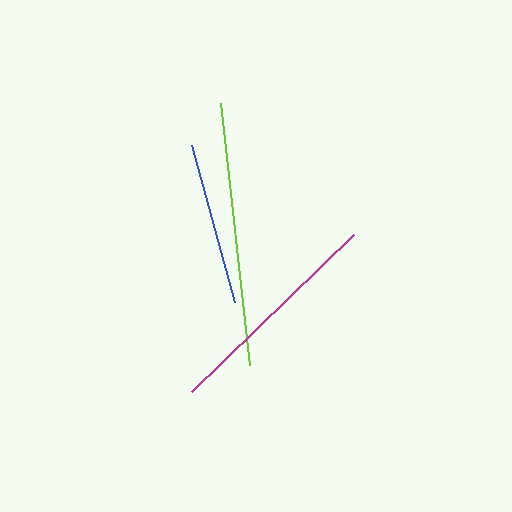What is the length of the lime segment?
The lime segment is approximately 263 pixels long.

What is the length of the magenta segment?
The magenta segment is approximately 225 pixels long.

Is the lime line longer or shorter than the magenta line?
The lime line is longer than the magenta line.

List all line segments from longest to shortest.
From longest to shortest: lime, magenta, blue.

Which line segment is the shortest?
The blue line is the shortest at approximately 163 pixels.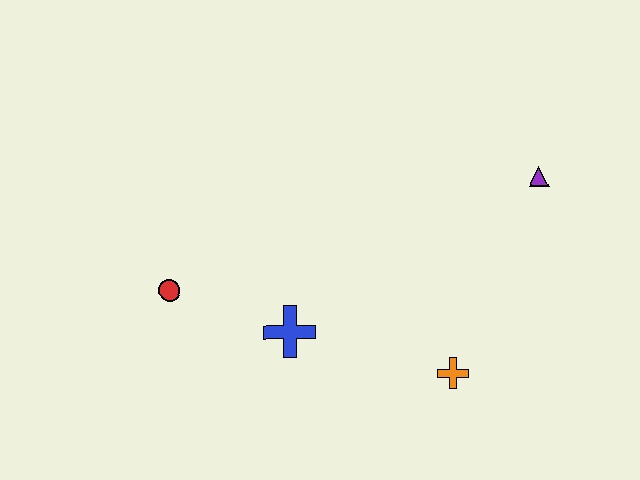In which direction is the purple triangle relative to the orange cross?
The purple triangle is above the orange cross.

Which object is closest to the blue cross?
The red circle is closest to the blue cross.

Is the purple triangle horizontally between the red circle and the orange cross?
No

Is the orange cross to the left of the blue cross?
No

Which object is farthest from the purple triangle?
The red circle is farthest from the purple triangle.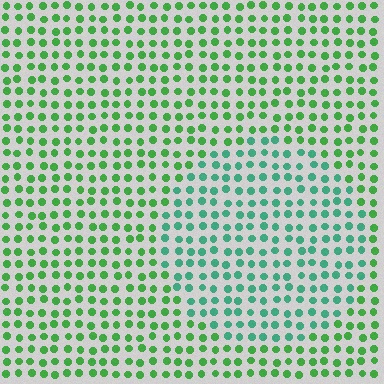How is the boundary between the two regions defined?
The boundary is defined purely by a slight shift in hue (about 35 degrees). Spacing, size, and orientation are identical on both sides.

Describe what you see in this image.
The image is filled with small green elements in a uniform arrangement. A circle-shaped region is visible where the elements are tinted to a slightly different hue, forming a subtle color boundary.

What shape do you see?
I see a circle.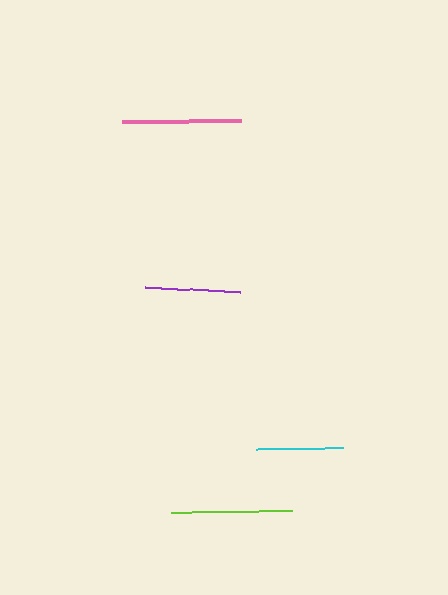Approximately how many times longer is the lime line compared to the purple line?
The lime line is approximately 1.3 times the length of the purple line.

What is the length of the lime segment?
The lime segment is approximately 121 pixels long.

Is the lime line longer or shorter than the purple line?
The lime line is longer than the purple line.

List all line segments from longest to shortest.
From longest to shortest: lime, pink, purple, cyan.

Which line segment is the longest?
The lime line is the longest at approximately 121 pixels.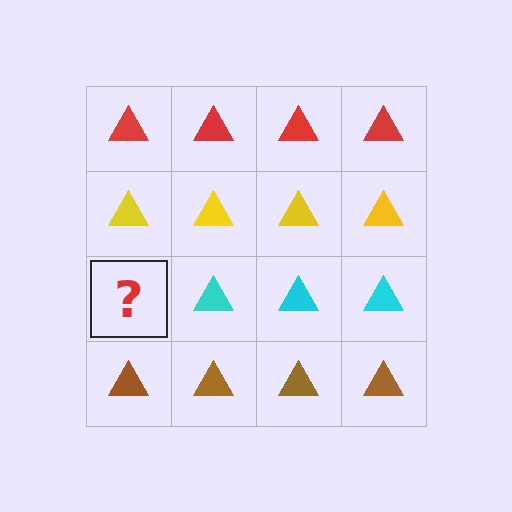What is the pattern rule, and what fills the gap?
The rule is that each row has a consistent color. The gap should be filled with a cyan triangle.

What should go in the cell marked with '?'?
The missing cell should contain a cyan triangle.